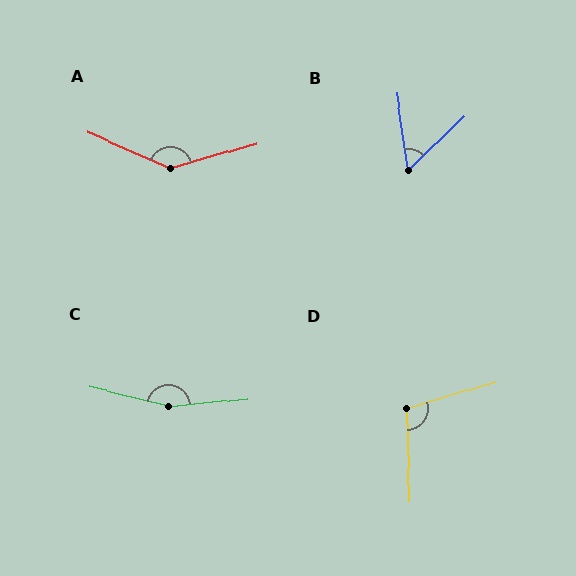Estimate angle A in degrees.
Approximately 141 degrees.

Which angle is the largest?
C, at approximately 161 degrees.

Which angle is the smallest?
B, at approximately 55 degrees.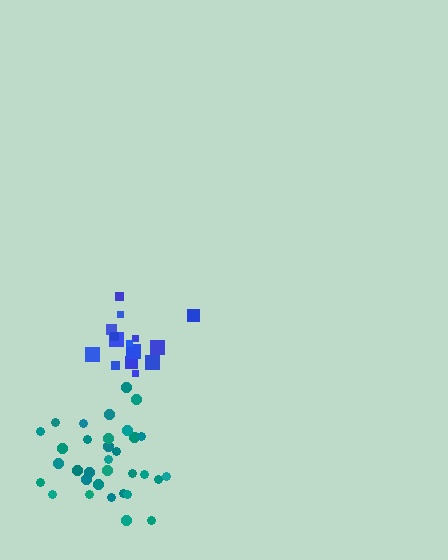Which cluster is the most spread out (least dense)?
Blue.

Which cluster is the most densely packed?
Teal.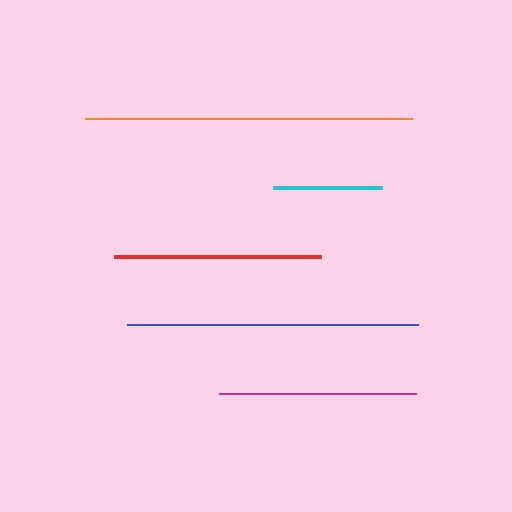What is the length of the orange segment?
The orange segment is approximately 328 pixels long.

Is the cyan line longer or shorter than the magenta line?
The magenta line is longer than the cyan line.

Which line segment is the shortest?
The cyan line is the shortest at approximately 109 pixels.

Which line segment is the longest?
The orange line is the longest at approximately 328 pixels.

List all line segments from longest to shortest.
From longest to shortest: orange, blue, red, magenta, cyan.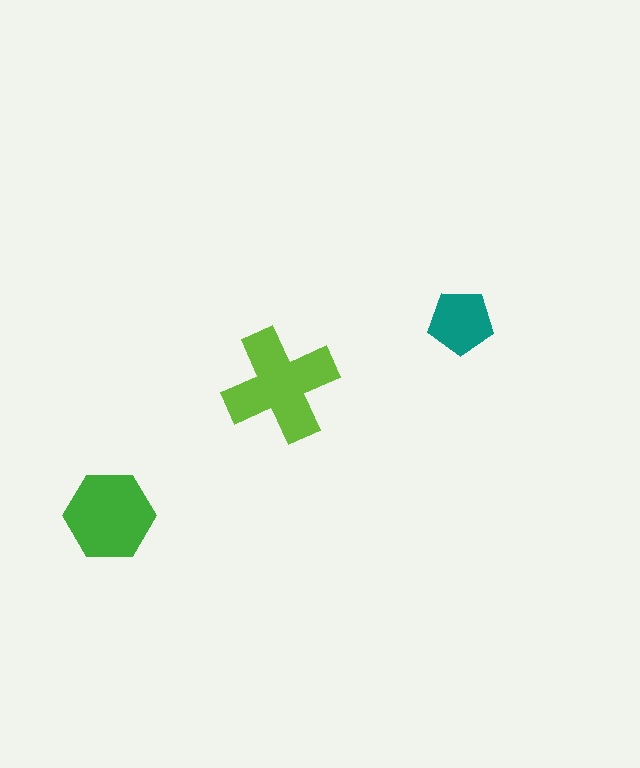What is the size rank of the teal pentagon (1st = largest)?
3rd.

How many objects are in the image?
There are 3 objects in the image.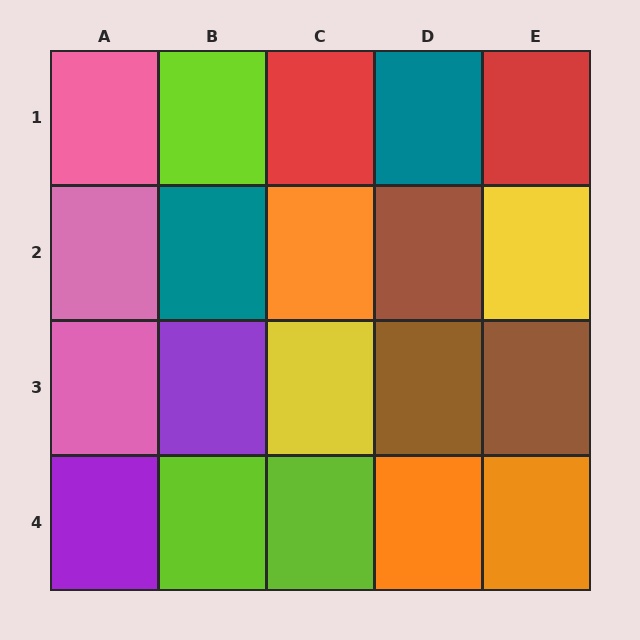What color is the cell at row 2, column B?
Teal.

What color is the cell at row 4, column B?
Lime.